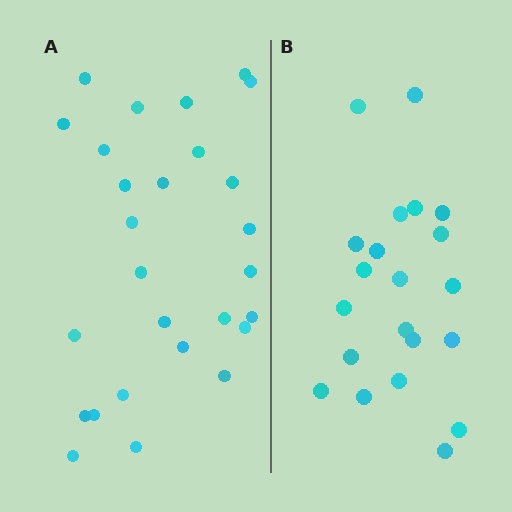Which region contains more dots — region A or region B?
Region A (the left region) has more dots.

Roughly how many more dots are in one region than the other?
Region A has about 6 more dots than region B.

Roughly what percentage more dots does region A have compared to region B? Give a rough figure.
About 30% more.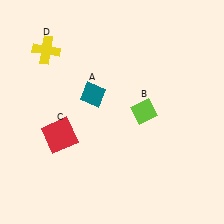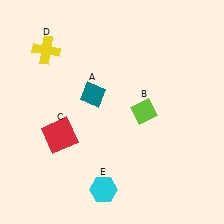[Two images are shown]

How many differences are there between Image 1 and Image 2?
There is 1 difference between the two images.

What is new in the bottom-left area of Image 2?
A cyan hexagon (E) was added in the bottom-left area of Image 2.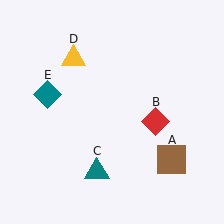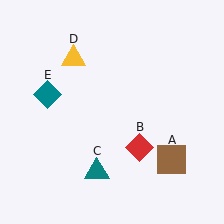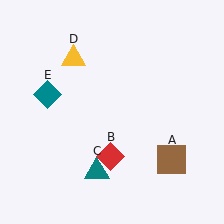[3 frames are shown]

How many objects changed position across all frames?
1 object changed position: red diamond (object B).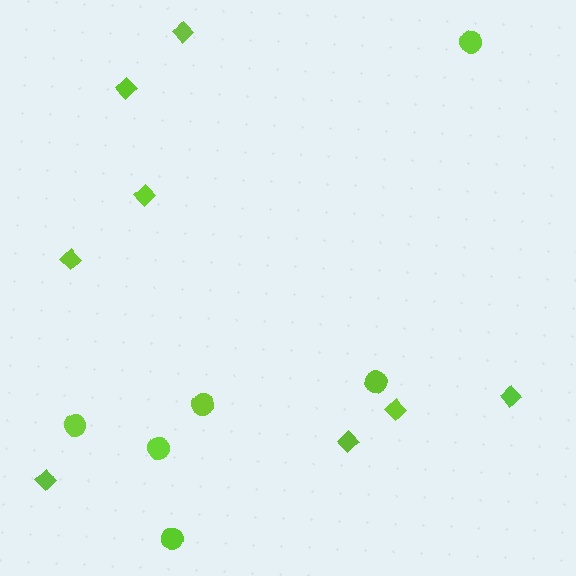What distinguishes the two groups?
There are 2 groups: one group of circles (6) and one group of diamonds (8).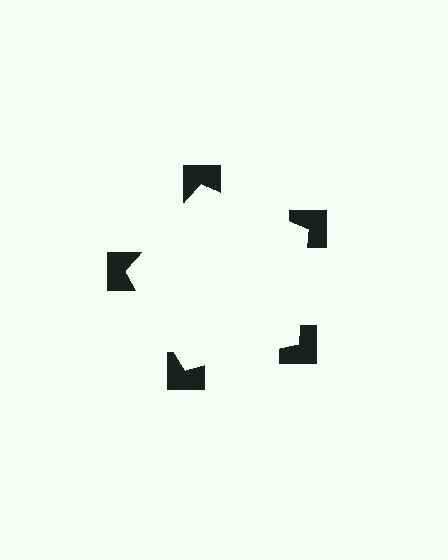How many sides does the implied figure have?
5 sides.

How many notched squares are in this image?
There are 5 — one at each vertex of the illusory pentagon.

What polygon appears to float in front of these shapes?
An illusory pentagon — its edges are inferred from the aligned wedge cuts in the notched squares, not physically drawn.